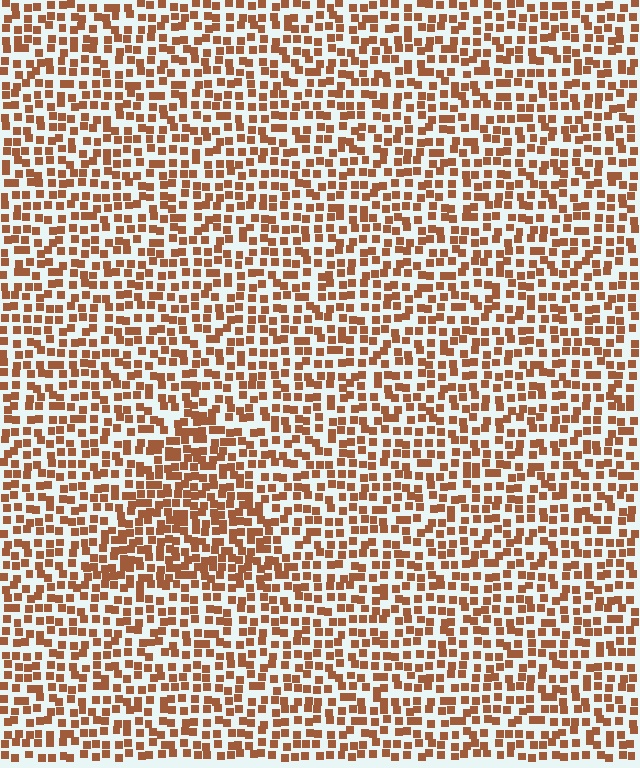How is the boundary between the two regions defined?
The boundary is defined by a change in element density (approximately 1.5x ratio). All elements are the same color, size, and shape.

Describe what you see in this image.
The image contains small brown elements arranged at two different densities. A triangle-shaped region is visible where the elements are more densely packed than the surrounding area.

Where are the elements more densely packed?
The elements are more densely packed inside the triangle boundary.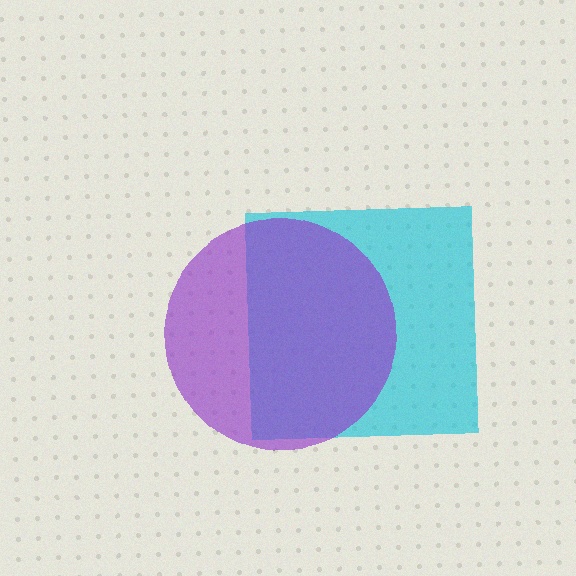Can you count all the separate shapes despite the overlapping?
Yes, there are 2 separate shapes.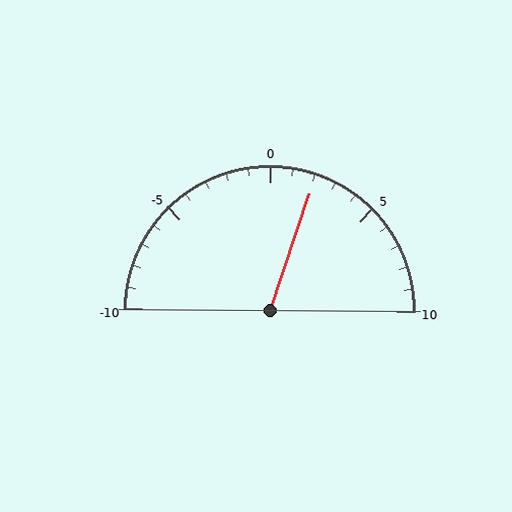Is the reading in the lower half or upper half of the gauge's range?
The reading is in the upper half of the range (-10 to 10).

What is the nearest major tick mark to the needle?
The nearest major tick mark is 0.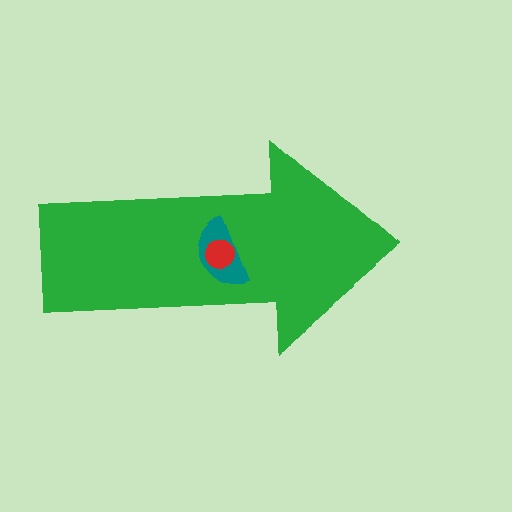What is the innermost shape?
The red circle.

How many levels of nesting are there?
3.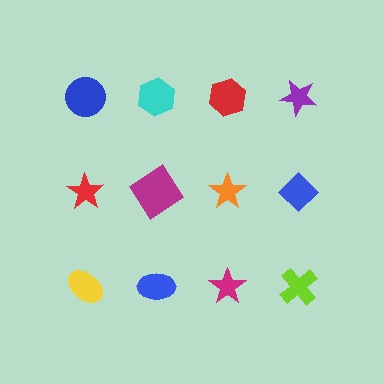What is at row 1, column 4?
A purple star.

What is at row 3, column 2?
A blue ellipse.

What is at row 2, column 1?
A red star.